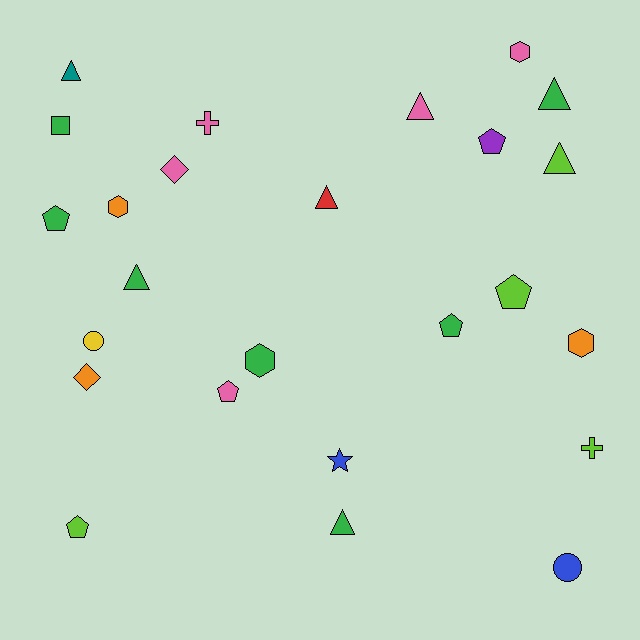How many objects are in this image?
There are 25 objects.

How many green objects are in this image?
There are 7 green objects.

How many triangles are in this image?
There are 7 triangles.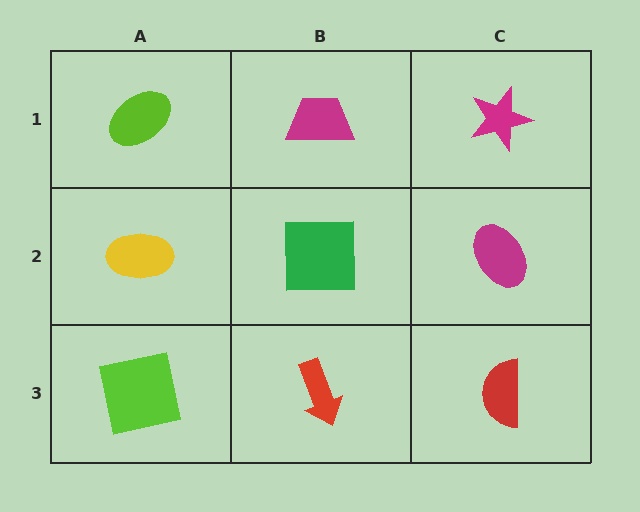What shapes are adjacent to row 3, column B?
A green square (row 2, column B), a lime square (row 3, column A), a red semicircle (row 3, column C).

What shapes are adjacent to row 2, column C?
A magenta star (row 1, column C), a red semicircle (row 3, column C), a green square (row 2, column B).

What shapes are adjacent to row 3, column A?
A yellow ellipse (row 2, column A), a red arrow (row 3, column B).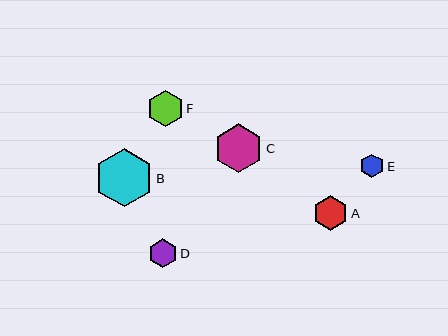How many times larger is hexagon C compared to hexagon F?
Hexagon C is approximately 1.4 times the size of hexagon F.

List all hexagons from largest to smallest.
From largest to smallest: B, C, F, A, D, E.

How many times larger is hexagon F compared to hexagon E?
Hexagon F is approximately 1.5 times the size of hexagon E.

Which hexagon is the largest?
Hexagon B is the largest with a size of approximately 58 pixels.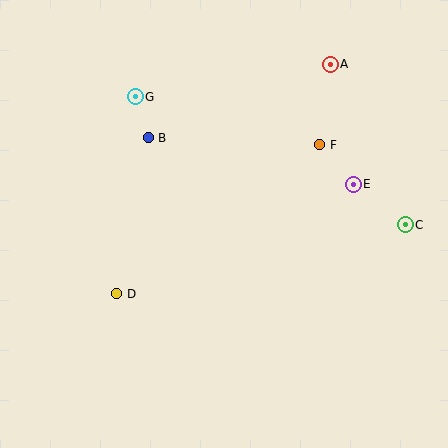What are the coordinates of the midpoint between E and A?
The midpoint between E and A is at (342, 124).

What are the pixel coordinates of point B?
Point B is at (148, 138).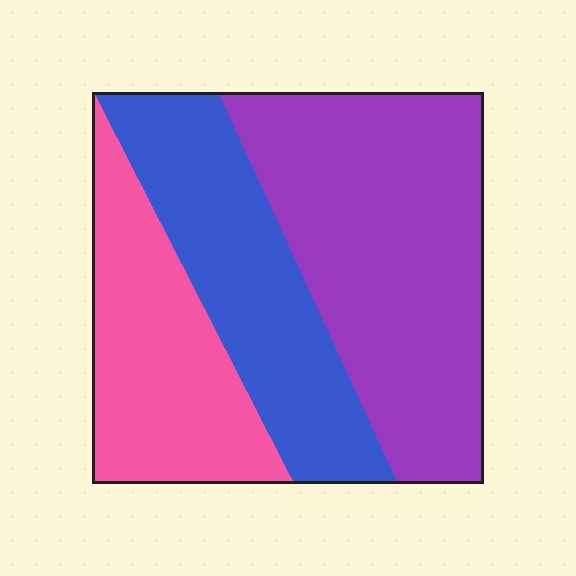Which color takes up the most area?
Purple, at roughly 45%.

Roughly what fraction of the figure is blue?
Blue covers roughly 30% of the figure.